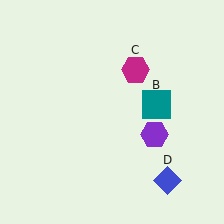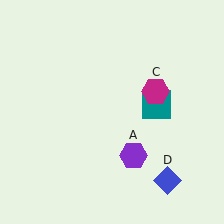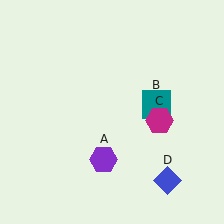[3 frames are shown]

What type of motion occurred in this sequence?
The purple hexagon (object A), magenta hexagon (object C) rotated clockwise around the center of the scene.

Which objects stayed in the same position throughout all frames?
Teal square (object B) and blue diamond (object D) remained stationary.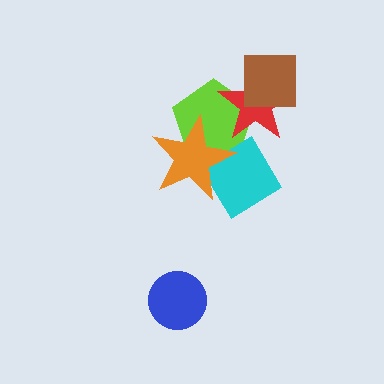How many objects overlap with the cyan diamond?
2 objects overlap with the cyan diamond.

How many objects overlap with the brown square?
1 object overlaps with the brown square.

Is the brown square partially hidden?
No, no other shape covers it.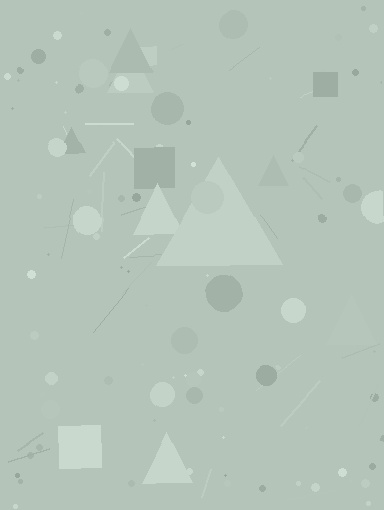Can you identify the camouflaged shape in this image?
The camouflaged shape is a triangle.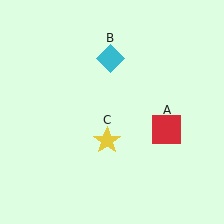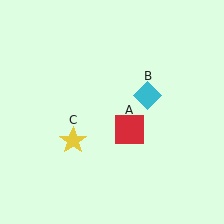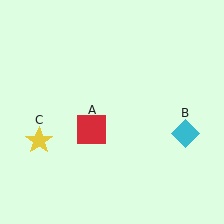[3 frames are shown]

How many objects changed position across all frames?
3 objects changed position: red square (object A), cyan diamond (object B), yellow star (object C).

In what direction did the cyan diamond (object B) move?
The cyan diamond (object B) moved down and to the right.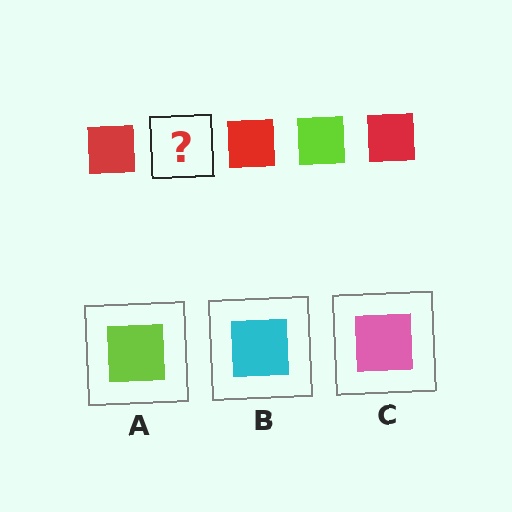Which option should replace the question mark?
Option A.